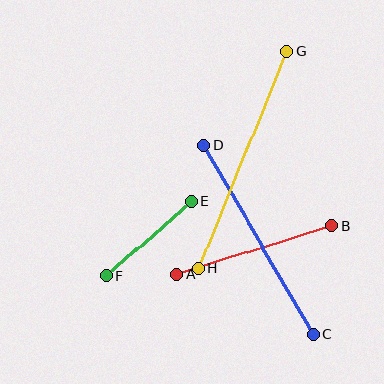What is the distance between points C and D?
The distance is approximately 218 pixels.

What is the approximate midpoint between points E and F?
The midpoint is at approximately (149, 239) pixels.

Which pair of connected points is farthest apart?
Points G and H are farthest apart.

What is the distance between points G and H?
The distance is approximately 234 pixels.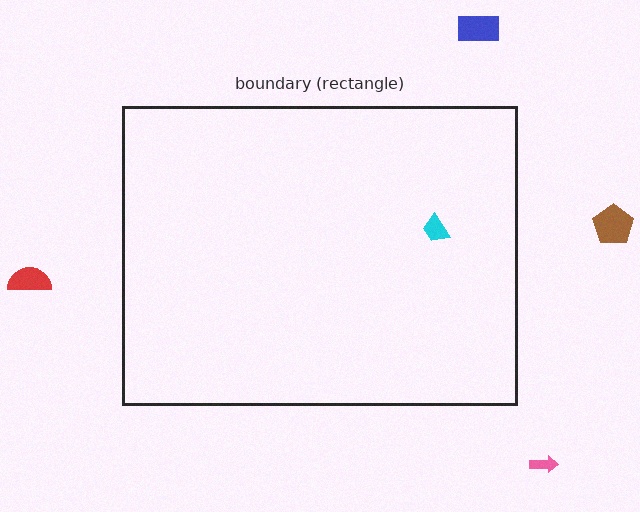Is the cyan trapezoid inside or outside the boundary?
Inside.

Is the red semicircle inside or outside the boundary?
Outside.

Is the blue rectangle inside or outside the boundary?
Outside.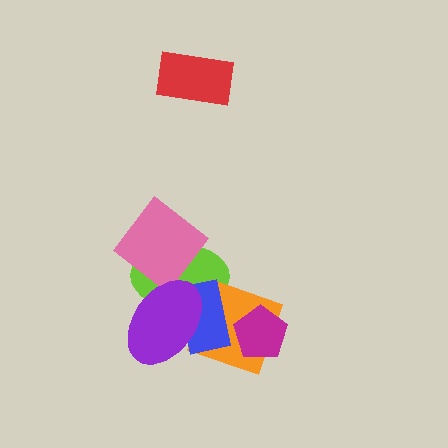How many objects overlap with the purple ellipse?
3 objects overlap with the purple ellipse.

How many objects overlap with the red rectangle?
0 objects overlap with the red rectangle.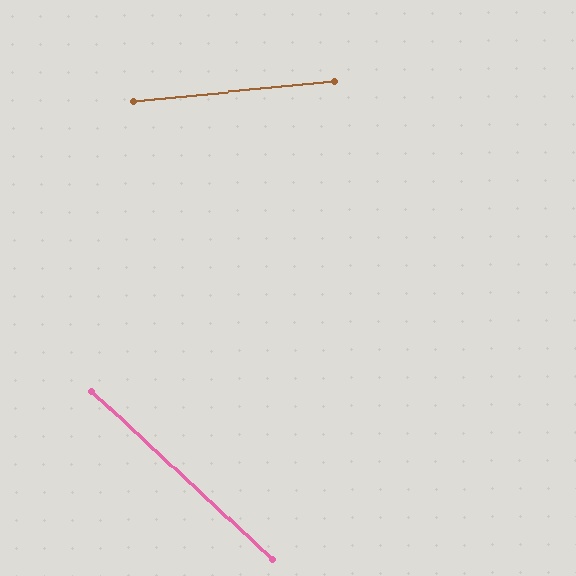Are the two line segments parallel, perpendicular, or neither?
Neither parallel nor perpendicular — they differ by about 49°.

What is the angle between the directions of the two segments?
Approximately 49 degrees.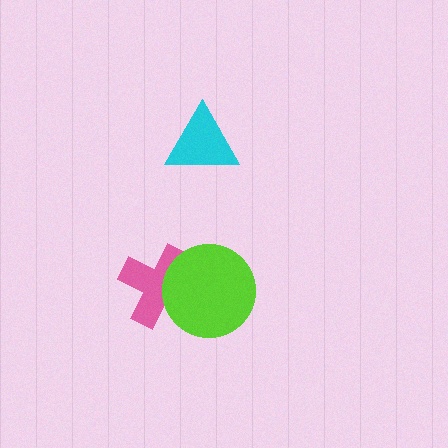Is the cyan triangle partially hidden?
No, no other shape covers it.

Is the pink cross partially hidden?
Yes, it is partially covered by another shape.